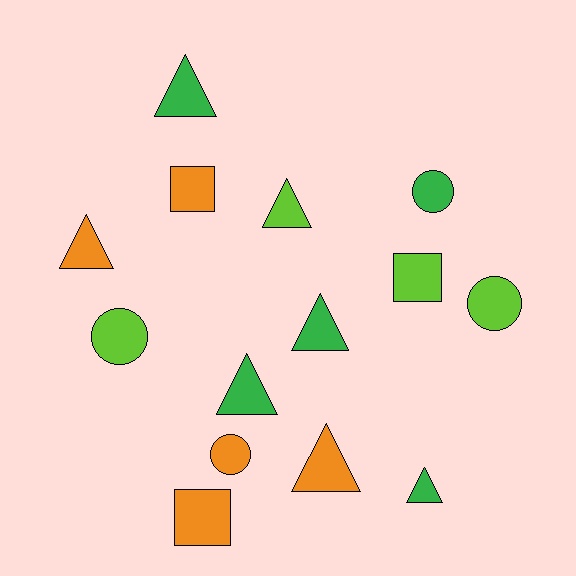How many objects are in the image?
There are 14 objects.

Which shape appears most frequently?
Triangle, with 7 objects.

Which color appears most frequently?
Orange, with 5 objects.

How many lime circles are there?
There are 2 lime circles.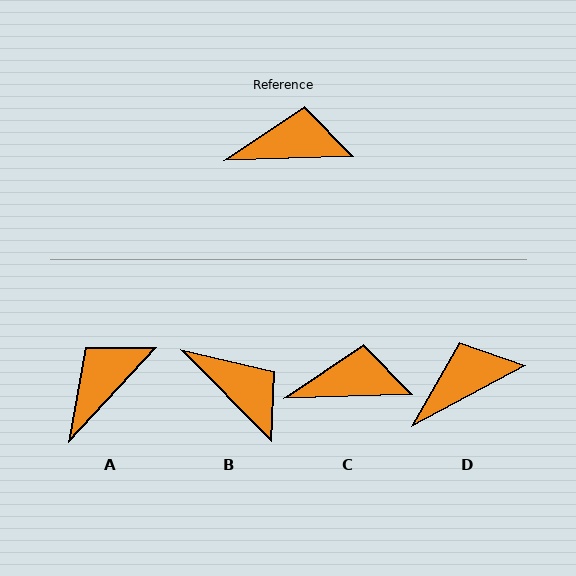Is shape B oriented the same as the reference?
No, it is off by about 47 degrees.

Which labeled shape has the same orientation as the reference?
C.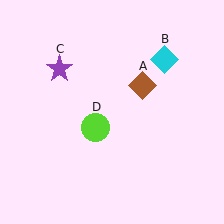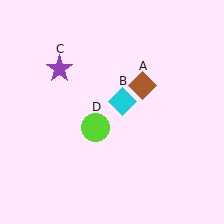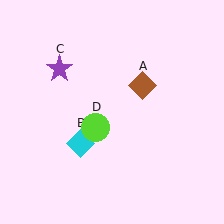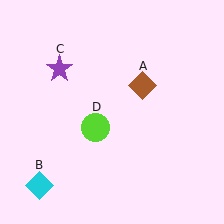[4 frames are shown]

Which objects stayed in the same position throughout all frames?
Brown diamond (object A) and purple star (object C) and lime circle (object D) remained stationary.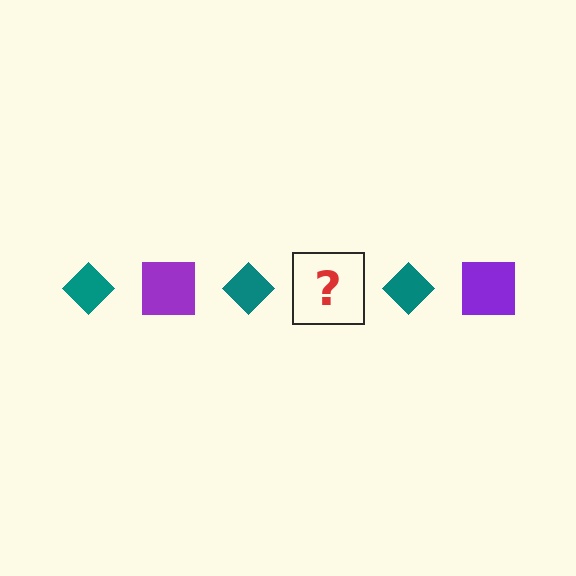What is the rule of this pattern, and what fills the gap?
The rule is that the pattern alternates between teal diamond and purple square. The gap should be filled with a purple square.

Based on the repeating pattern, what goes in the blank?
The blank should be a purple square.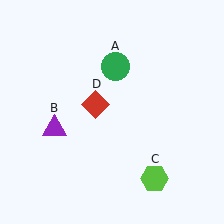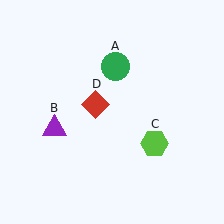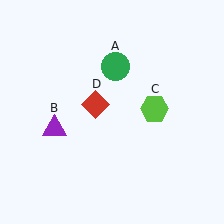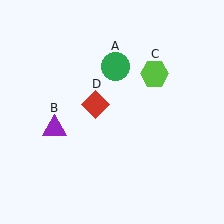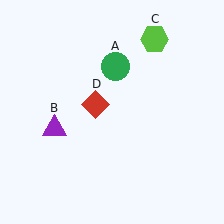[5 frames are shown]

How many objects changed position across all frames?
1 object changed position: lime hexagon (object C).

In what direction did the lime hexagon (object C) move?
The lime hexagon (object C) moved up.